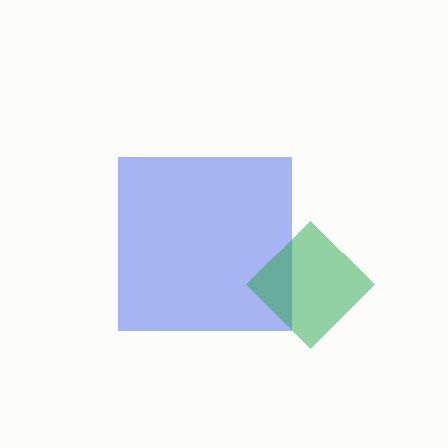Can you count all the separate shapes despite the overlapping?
Yes, there are 2 separate shapes.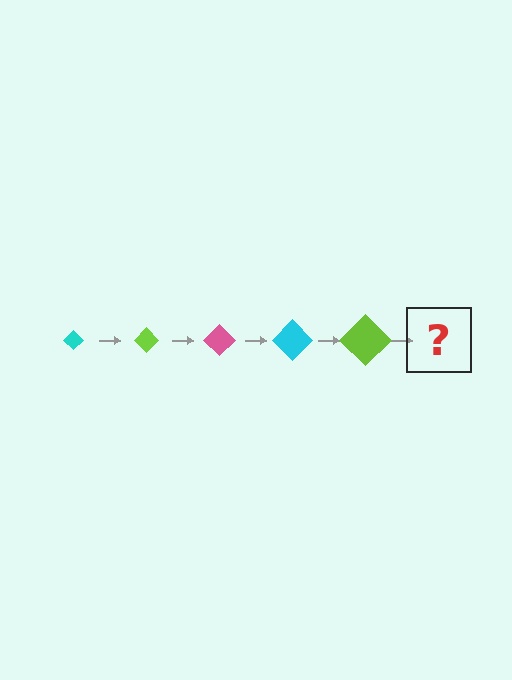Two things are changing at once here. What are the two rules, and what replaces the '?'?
The two rules are that the diamond grows larger each step and the color cycles through cyan, lime, and pink. The '?' should be a pink diamond, larger than the previous one.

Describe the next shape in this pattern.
It should be a pink diamond, larger than the previous one.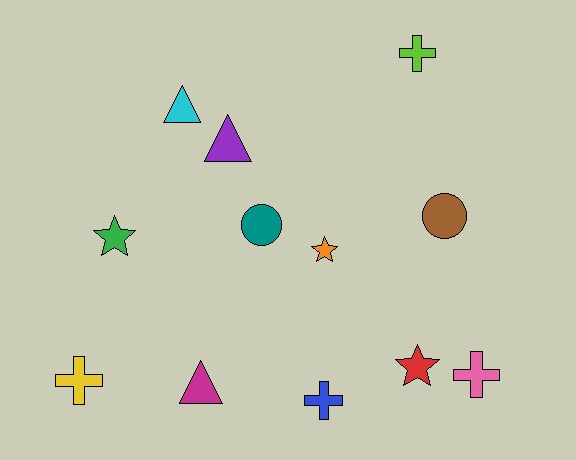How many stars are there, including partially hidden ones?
There are 3 stars.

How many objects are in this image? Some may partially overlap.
There are 12 objects.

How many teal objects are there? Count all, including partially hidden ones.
There is 1 teal object.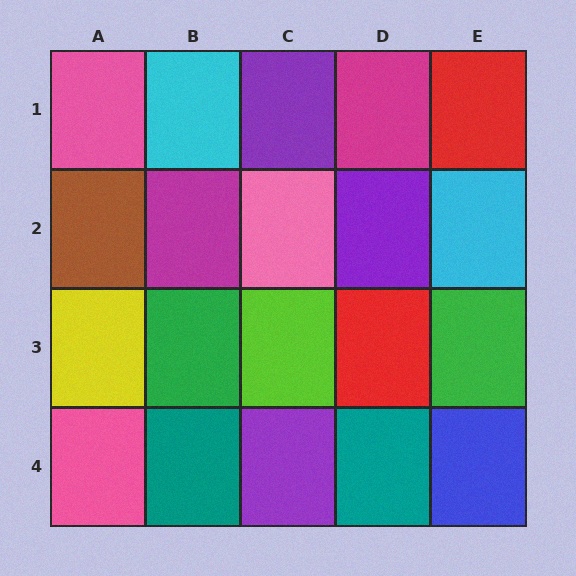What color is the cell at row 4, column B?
Teal.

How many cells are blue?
1 cell is blue.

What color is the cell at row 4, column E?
Blue.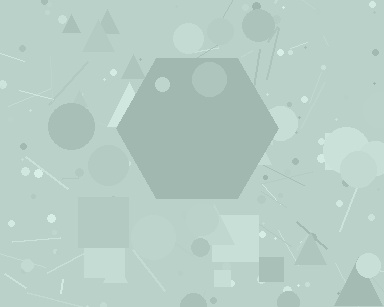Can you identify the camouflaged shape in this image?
The camouflaged shape is a hexagon.